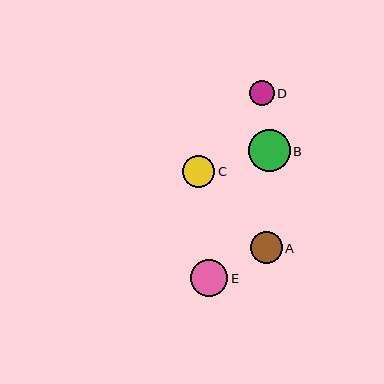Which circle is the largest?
Circle B is the largest with a size of approximately 42 pixels.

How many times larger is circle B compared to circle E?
Circle B is approximately 1.1 times the size of circle E.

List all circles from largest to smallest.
From largest to smallest: B, E, C, A, D.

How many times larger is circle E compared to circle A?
Circle E is approximately 1.2 times the size of circle A.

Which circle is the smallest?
Circle D is the smallest with a size of approximately 25 pixels.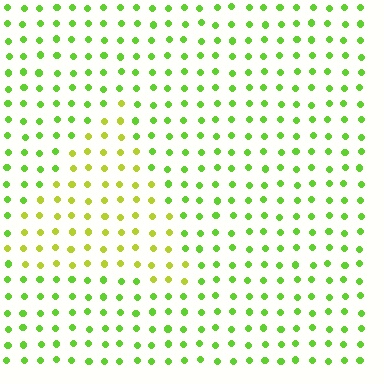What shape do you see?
I see a triangle.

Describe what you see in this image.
The image is filled with small lime elements in a uniform arrangement. A triangle-shaped region is visible where the elements are tinted to a slightly different hue, forming a subtle color boundary.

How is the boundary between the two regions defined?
The boundary is defined purely by a slight shift in hue (about 31 degrees). Spacing, size, and orientation are identical on both sides.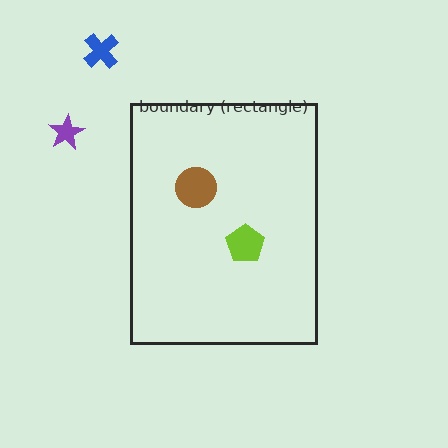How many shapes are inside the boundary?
2 inside, 2 outside.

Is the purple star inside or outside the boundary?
Outside.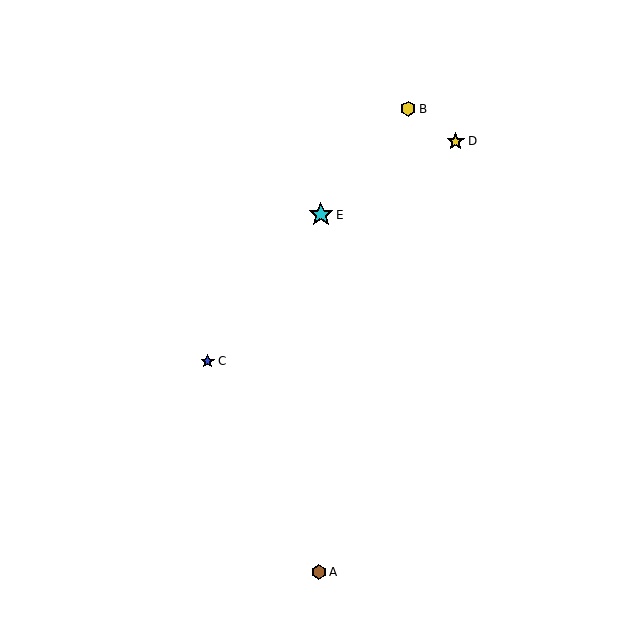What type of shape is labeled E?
Shape E is a cyan star.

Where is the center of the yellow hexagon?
The center of the yellow hexagon is at (408, 109).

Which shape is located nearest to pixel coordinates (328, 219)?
The cyan star (labeled E) at (321, 215) is nearest to that location.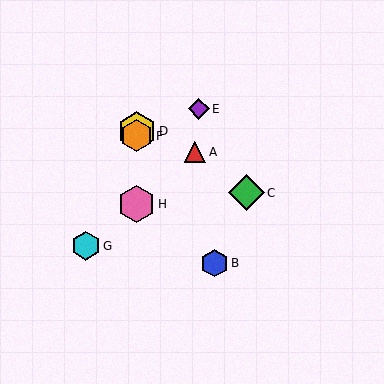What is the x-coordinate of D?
Object D is at x≈137.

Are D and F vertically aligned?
Yes, both are at x≈137.